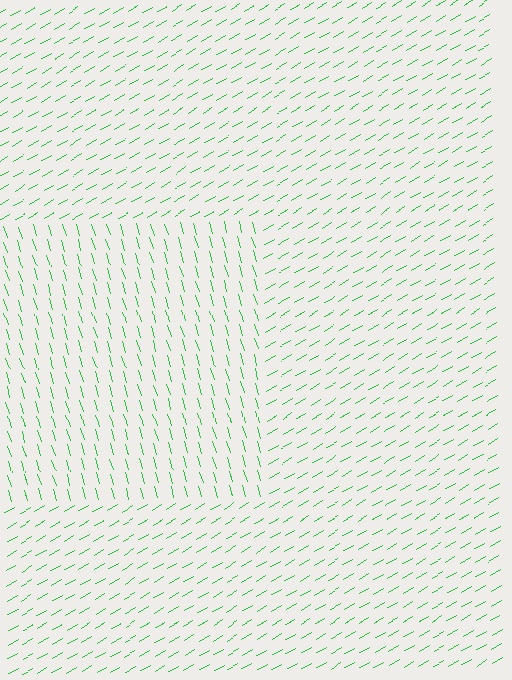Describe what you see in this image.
The image is filled with small green line segments. A rectangle region in the image has lines oriented differently from the surrounding lines, creating a visible texture boundary.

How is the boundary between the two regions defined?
The boundary is defined purely by a change in line orientation (approximately 77 degrees difference). All lines are the same color and thickness.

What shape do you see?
I see a rectangle.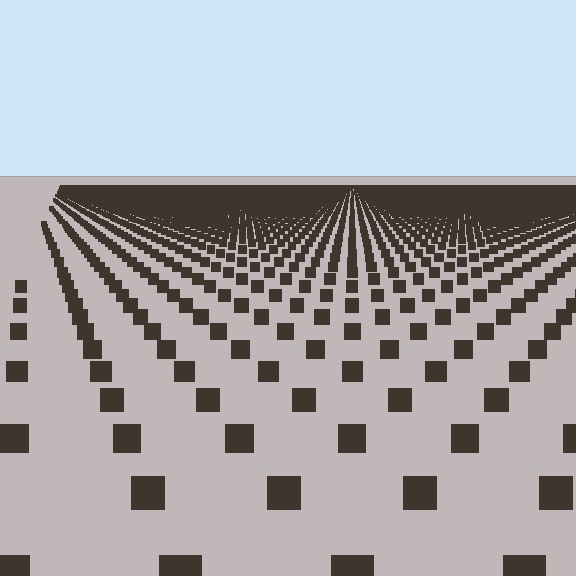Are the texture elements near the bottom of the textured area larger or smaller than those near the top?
Larger. Near the bottom, elements are closer to the viewer and appear at a bigger on-screen size.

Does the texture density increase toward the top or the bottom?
Density increases toward the top.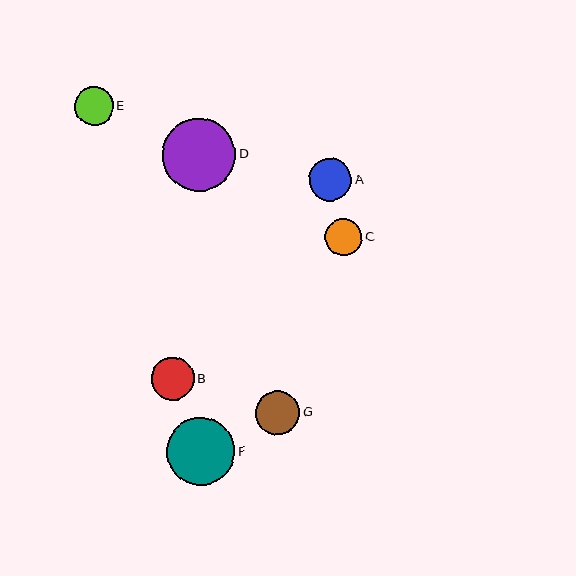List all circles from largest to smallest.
From largest to smallest: D, F, G, B, A, E, C.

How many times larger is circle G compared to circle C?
Circle G is approximately 1.2 times the size of circle C.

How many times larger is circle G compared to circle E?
Circle G is approximately 1.1 times the size of circle E.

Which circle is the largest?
Circle D is the largest with a size of approximately 73 pixels.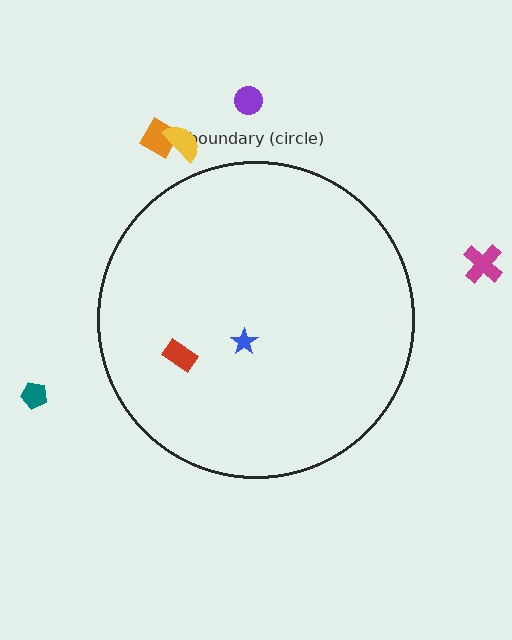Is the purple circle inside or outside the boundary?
Outside.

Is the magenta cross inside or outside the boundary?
Outside.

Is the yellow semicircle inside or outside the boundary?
Outside.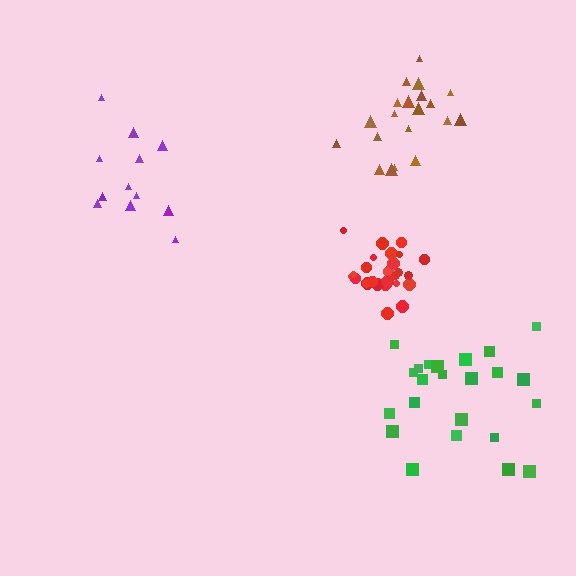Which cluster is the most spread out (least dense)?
Purple.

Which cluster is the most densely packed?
Red.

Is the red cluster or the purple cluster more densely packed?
Red.